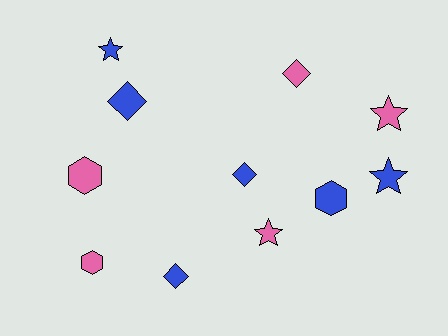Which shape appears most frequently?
Diamond, with 4 objects.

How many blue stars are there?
There are 2 blue stars.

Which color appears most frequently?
Blue, with 6 objects.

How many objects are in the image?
There are 11 objects.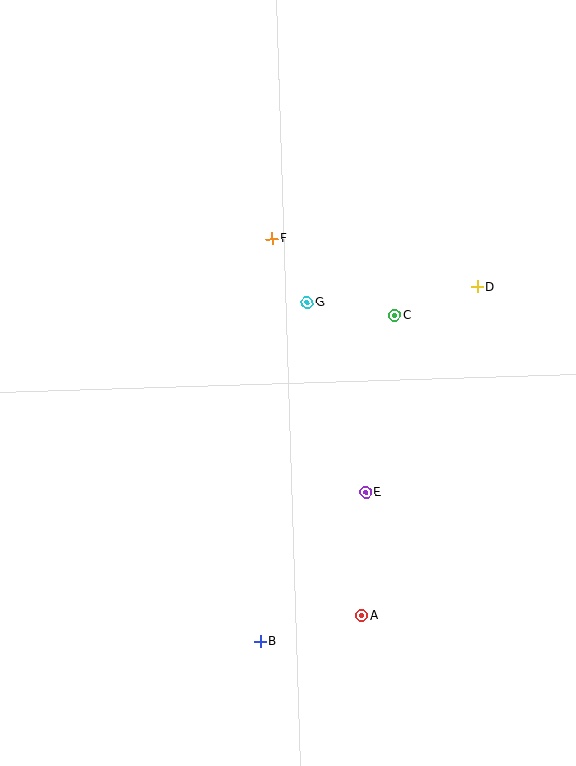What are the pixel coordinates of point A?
Point A is at (362, 615).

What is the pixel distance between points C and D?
The distance between C and D is 88 pixels.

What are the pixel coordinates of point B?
Point B is at (260, 641).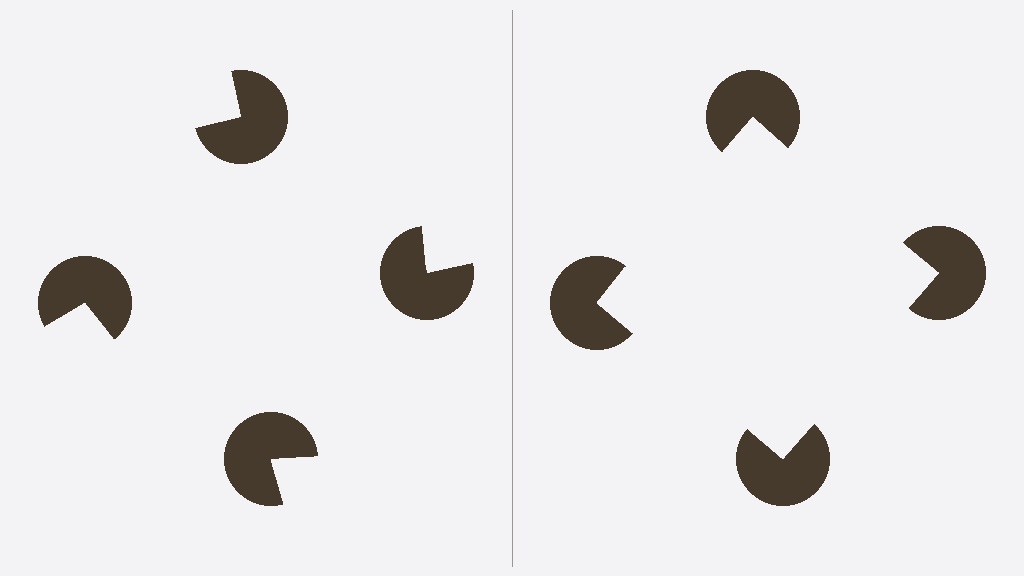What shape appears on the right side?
An illusory square.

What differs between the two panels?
The pac-man discs are positioned identically on both sides; only the wedge orientations differ. On the right they align to a square; on the left they are misaligned.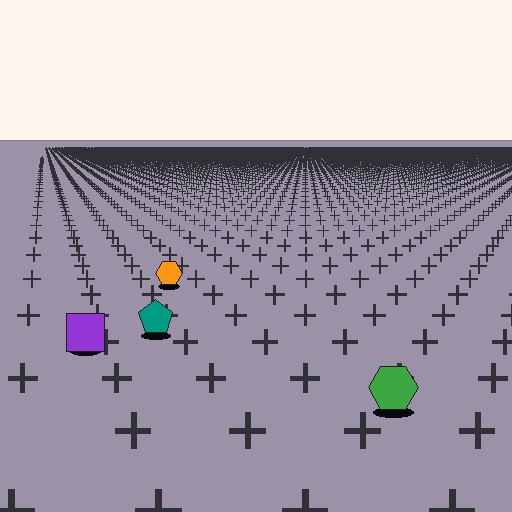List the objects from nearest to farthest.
From nearest to farthest: the green hexagon, the purple square, the teal pentagon, the orange hexagon.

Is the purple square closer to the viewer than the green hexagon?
No. The green hexagon is closer — you can tell from the texture gradient: the ground texture is coarser near it.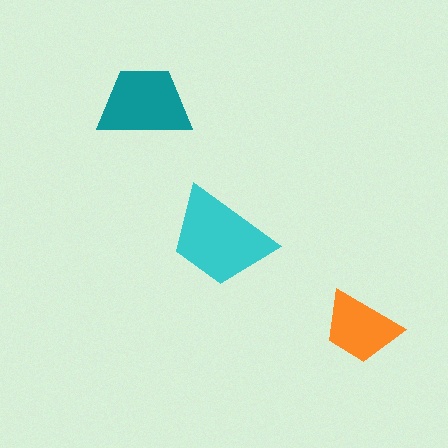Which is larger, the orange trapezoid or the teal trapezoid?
The teal one.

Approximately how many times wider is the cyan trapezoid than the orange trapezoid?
About 1.5 times wider.